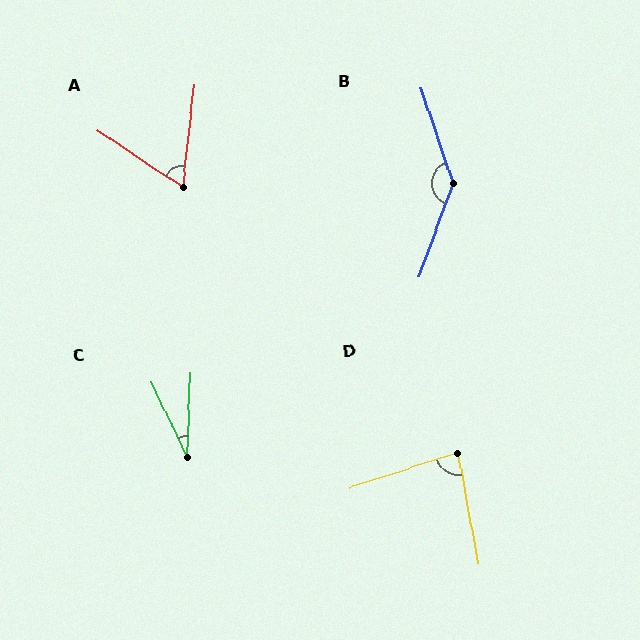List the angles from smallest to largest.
C (27°), A (63°), D (82°), B (141°).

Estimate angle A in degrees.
Approximately 63 degrees.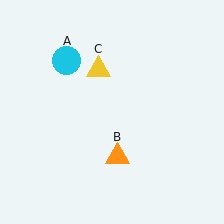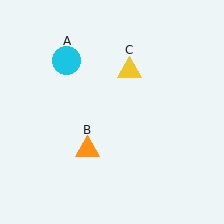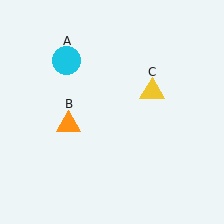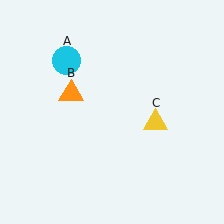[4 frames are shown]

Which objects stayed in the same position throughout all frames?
Cyan circle (object A) remained stationary.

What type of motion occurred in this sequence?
The orange triangle (object B), yellow triangle (object C) rotated clockwise around the center of the scene.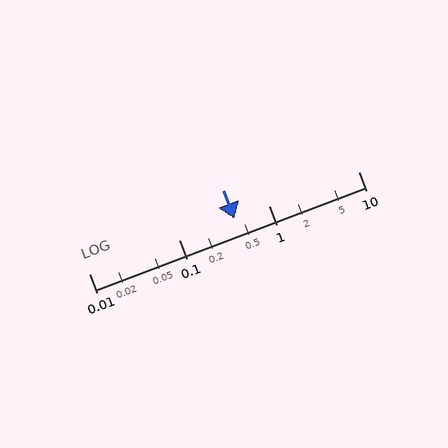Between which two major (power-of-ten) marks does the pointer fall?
The pointer is between 0.1 and 1.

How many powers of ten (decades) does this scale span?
The scale spans 3 decades, from 0.01 to 10.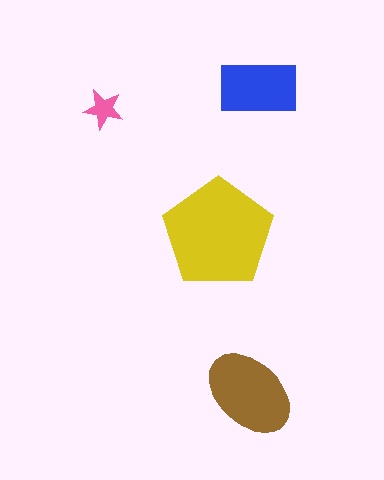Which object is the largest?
The yellow pentagon.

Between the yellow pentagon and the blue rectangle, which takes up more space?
The yellow pentagon.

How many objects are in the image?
There are 4 objects in the image.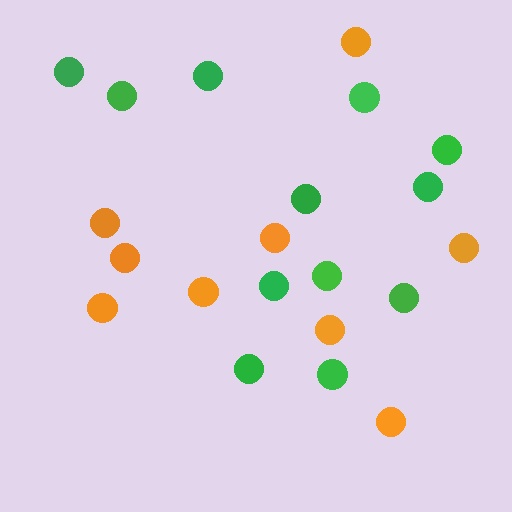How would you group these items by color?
There are 2 groups: one group of green circles (12) and one group of orange circles (9).